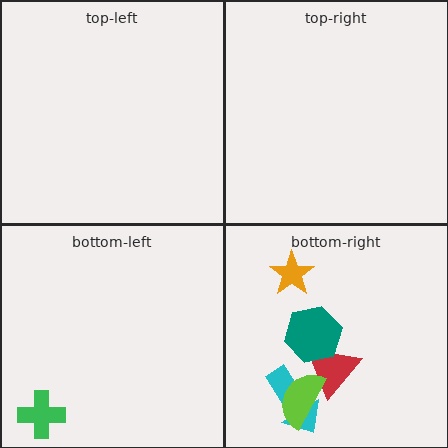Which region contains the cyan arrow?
The bottom-right region.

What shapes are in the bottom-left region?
The green cross.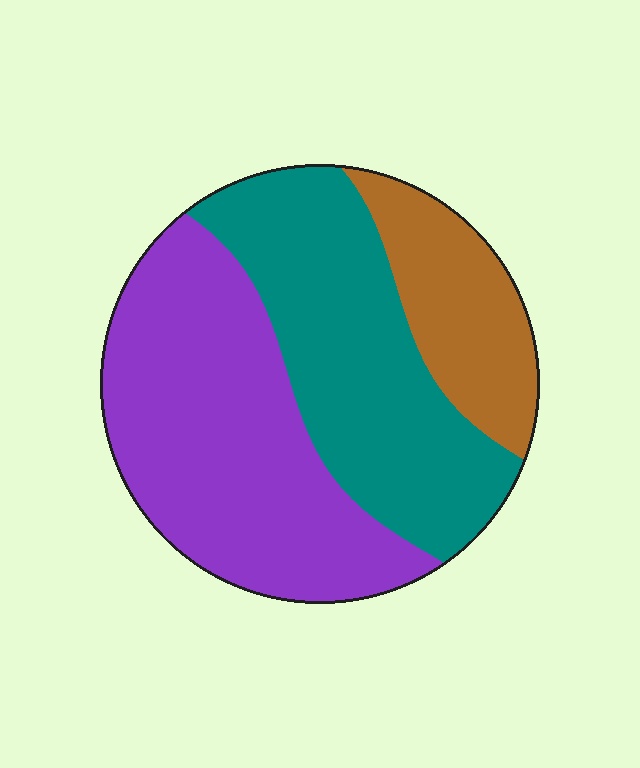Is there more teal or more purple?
Purple.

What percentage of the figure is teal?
Teal covers around 40% of the figure.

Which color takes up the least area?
Brown, at roughly 20%.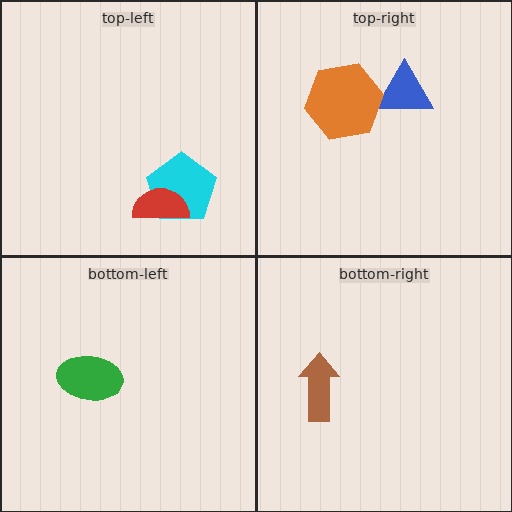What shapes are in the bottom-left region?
The green ellipse.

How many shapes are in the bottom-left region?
1.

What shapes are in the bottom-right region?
The brown arrow.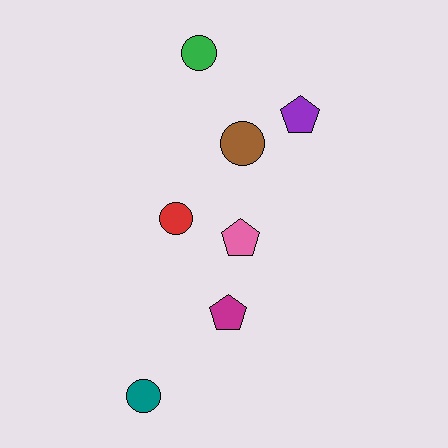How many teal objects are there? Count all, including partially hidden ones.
There is 1 teal object.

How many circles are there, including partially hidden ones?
There are 4 circles.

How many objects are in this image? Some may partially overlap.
There are 7 objects.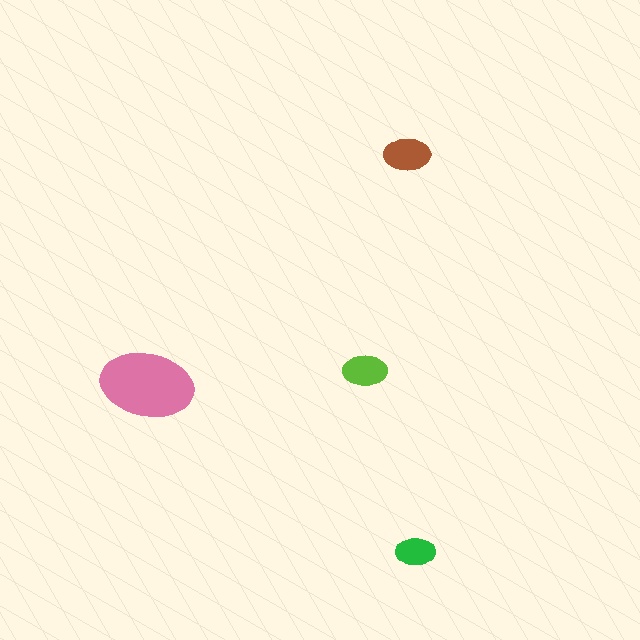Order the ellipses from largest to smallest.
the pink one, the brown one, the lime one, the green one.